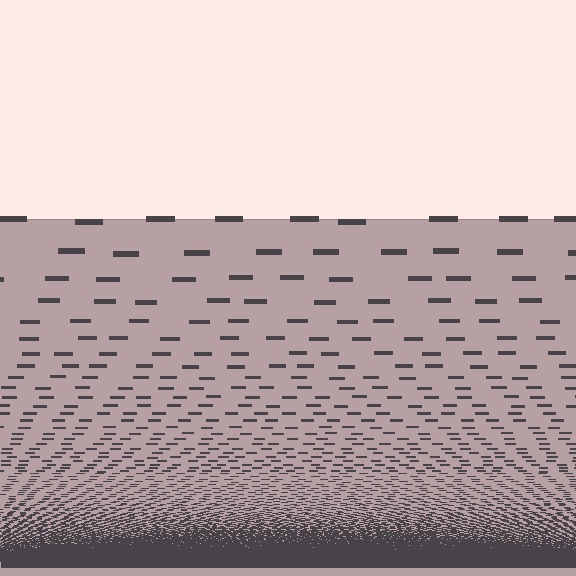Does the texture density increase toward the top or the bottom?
Density increases toward the bottom.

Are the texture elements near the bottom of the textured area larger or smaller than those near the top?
Smaller. The gradient is inverted — elements near the bottom are smaller and denser.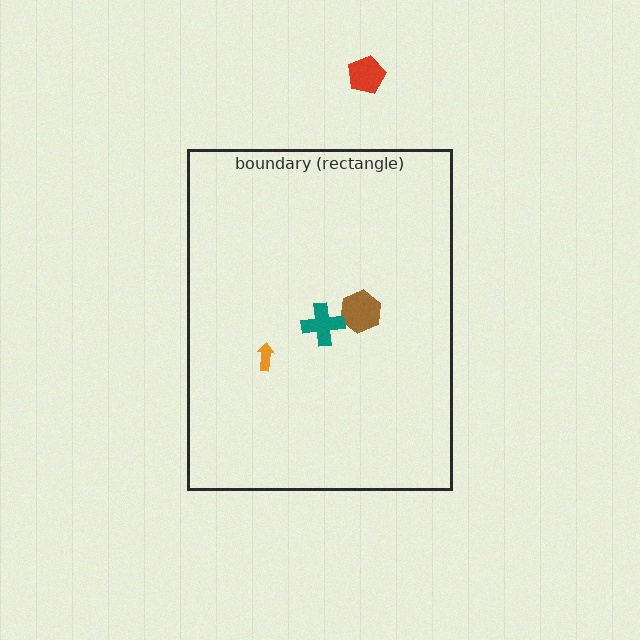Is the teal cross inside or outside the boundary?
Inside.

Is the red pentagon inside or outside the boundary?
Outside.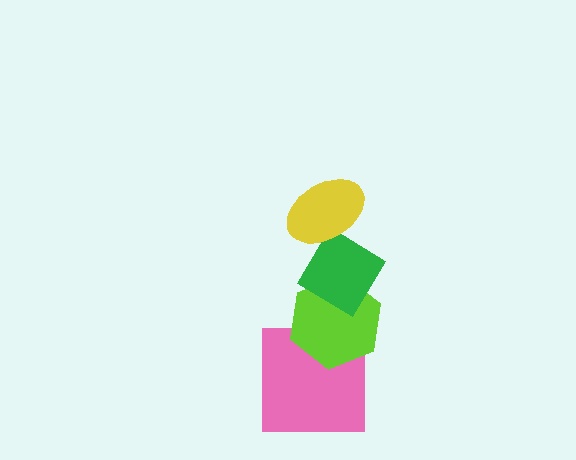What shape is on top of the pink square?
The lime hexagon is on top of the pink square.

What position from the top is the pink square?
The pink square is 4th from the top.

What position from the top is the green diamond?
The green diamond is 2nd from the top.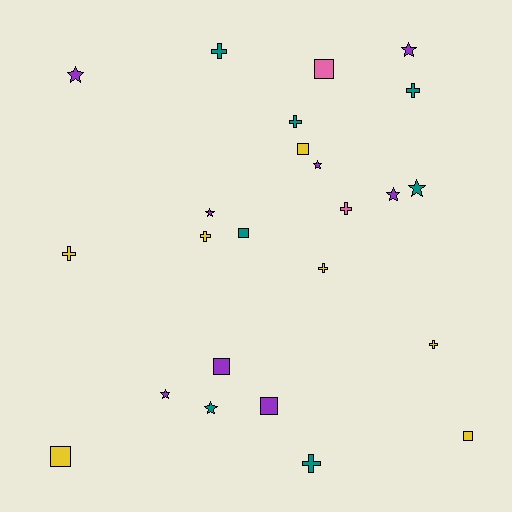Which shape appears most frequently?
Cross, with 9 objects.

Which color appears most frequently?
Purple, with 8 objects.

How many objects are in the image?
There are 24 objects.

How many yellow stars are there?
There are no yellow stars.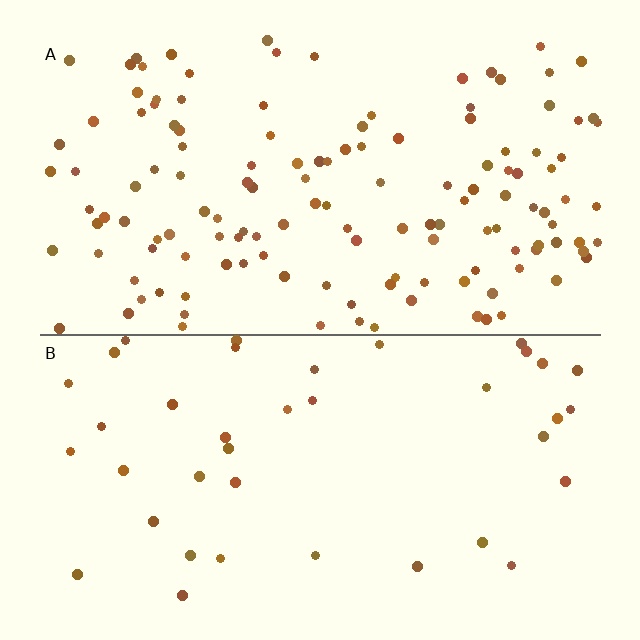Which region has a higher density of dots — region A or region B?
A (the top).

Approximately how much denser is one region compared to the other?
Approximately 3.4× — region A over region B.